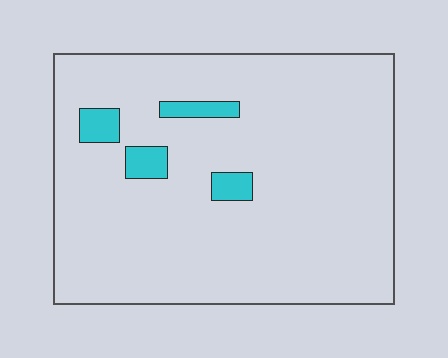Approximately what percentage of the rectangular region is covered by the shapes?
Approximately 5%.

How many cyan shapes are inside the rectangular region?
4.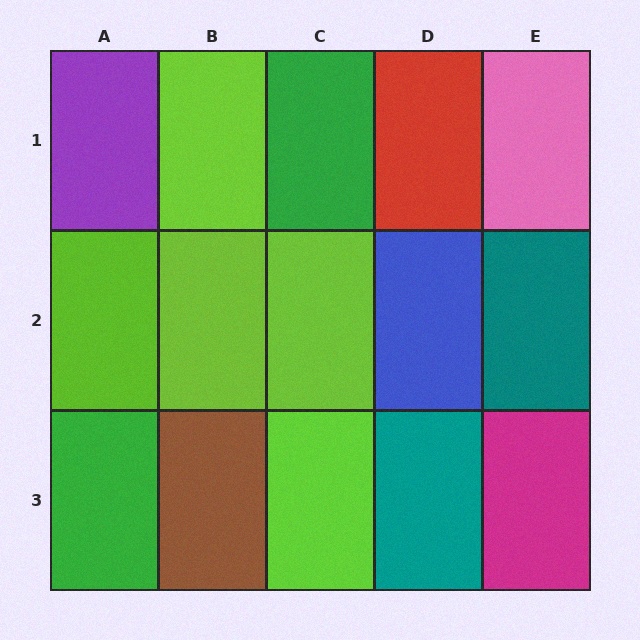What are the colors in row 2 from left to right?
Lime, lime, lime, blue, teal.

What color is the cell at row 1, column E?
Pink.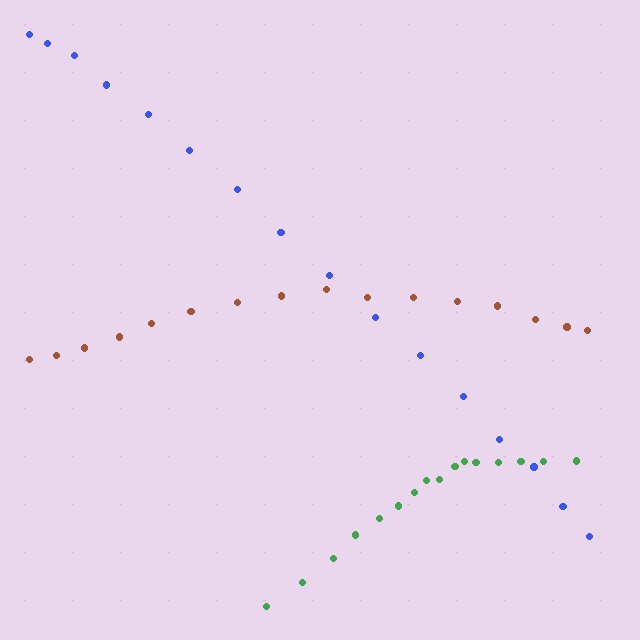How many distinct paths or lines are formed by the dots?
There are 3 distinct paths.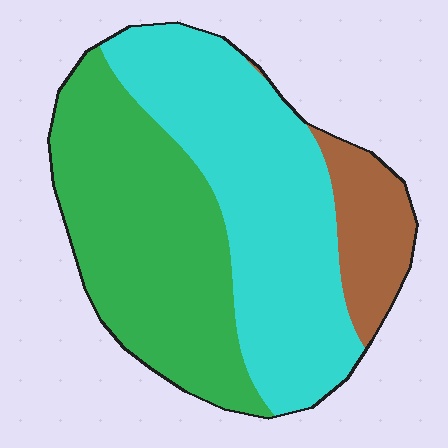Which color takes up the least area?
Brown, at roughly 10%.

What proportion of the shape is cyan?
Cyan covers roughly 45% of the shape.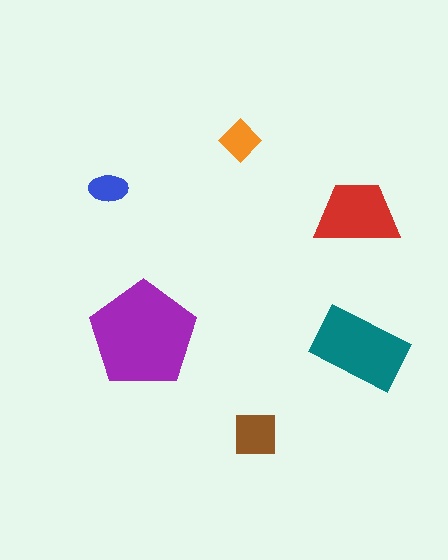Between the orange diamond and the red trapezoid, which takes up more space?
The red trapezoid.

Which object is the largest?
The purple pentagon.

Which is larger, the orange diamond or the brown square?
The brown square.